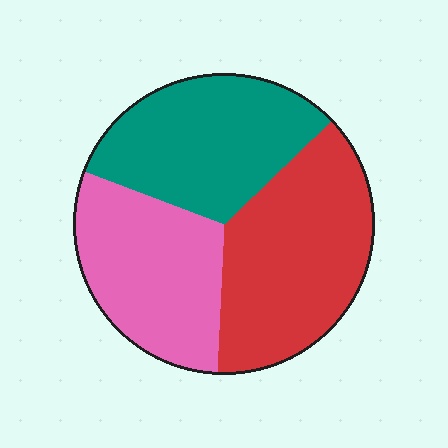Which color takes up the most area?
Red, at roughly 40%.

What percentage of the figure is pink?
Pink takes up between a sixth and a third of the figure.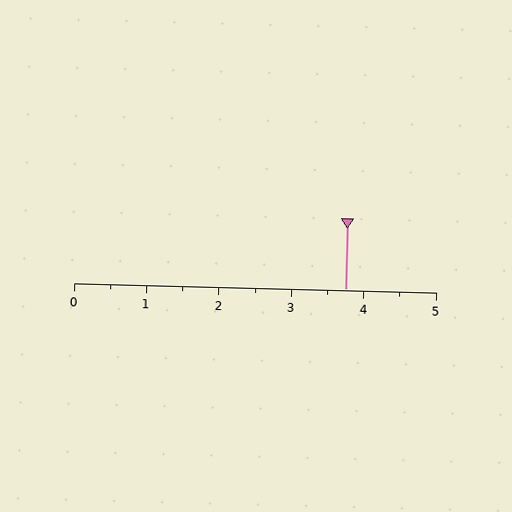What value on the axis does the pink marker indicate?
The marker indicates approximately 3.8.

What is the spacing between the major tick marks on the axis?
The major ticks are spaced 1 apart.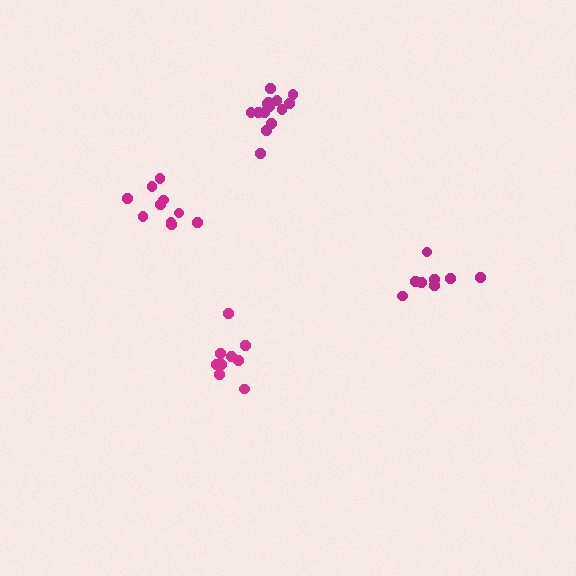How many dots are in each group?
Group 1: 10 dots, Group 2: 9 dots, Group 3: 8 dots, Group 4: 14 dots (41 total).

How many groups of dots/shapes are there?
There are 4 groups.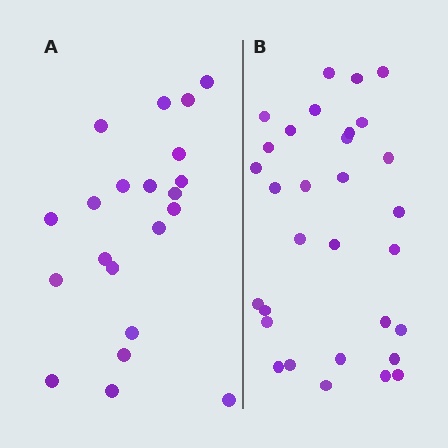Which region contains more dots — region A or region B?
Region B (the right region) has more dots.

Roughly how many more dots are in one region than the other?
Region B has roughly 10 or so more dots than region A.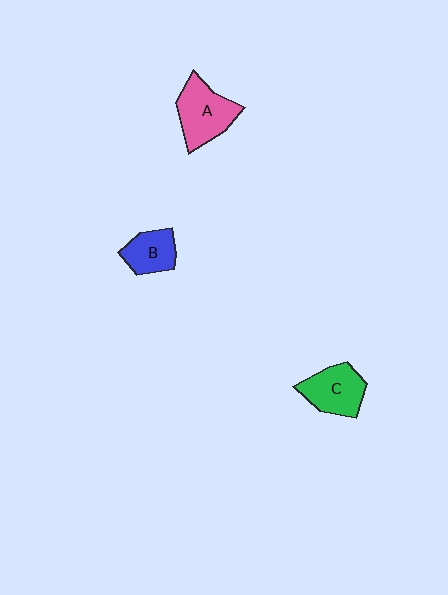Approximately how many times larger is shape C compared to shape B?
Approximately 1.3 times.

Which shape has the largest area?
Shape A (pink).